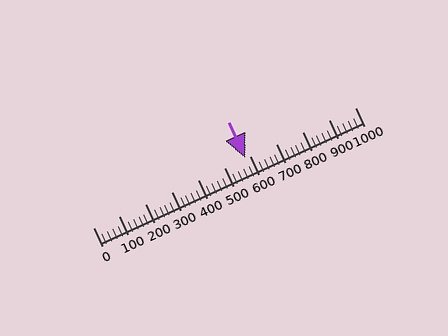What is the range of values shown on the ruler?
The ruler shows values from 0 to 1000.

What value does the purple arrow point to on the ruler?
The purple arrow points to approximately 580.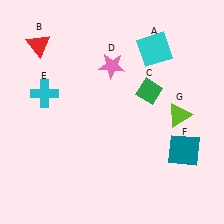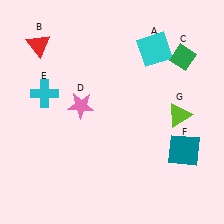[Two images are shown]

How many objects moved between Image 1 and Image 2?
2 objects moved between the two images.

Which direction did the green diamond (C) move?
The green diamond (C) moved up.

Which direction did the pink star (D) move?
The pink star (D) moved down.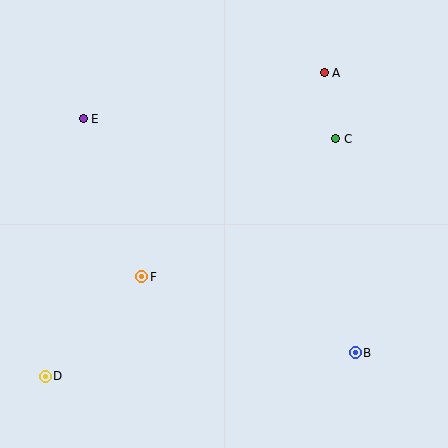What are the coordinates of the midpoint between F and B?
The midpoint between F and B is at (248, 315).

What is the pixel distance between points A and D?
The distance between A and D is 412 pixels.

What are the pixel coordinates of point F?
Point F is at (142, 277).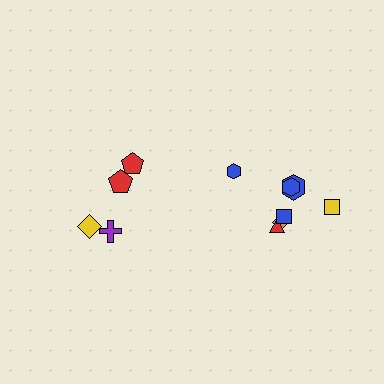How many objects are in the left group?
There are 4 objects.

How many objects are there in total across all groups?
There are 11 objects.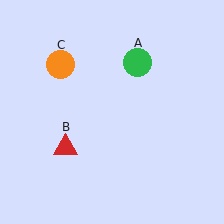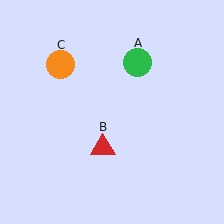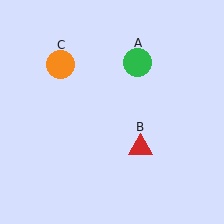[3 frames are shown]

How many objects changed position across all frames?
1 object changed position: red triangle (object B).